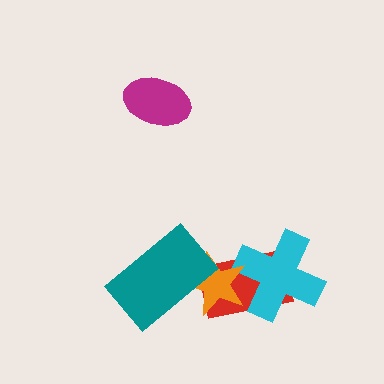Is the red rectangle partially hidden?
Yes, it is partially covered by another shape.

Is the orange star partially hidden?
Yes, it is partially covered by another shape.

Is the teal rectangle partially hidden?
No, no other shape covers it.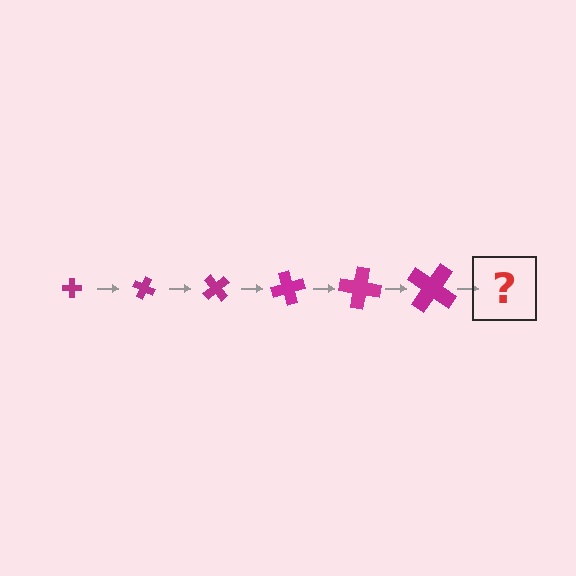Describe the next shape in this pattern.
It should be a cross, larger than the previous one and rotated 150 degrees from the start.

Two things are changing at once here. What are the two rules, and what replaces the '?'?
The two rules are that the cross grows larger each step and it rotates 25 degrees each step. The '?' should be a cross, larger than the previous one and rotated 150 degrees from the start.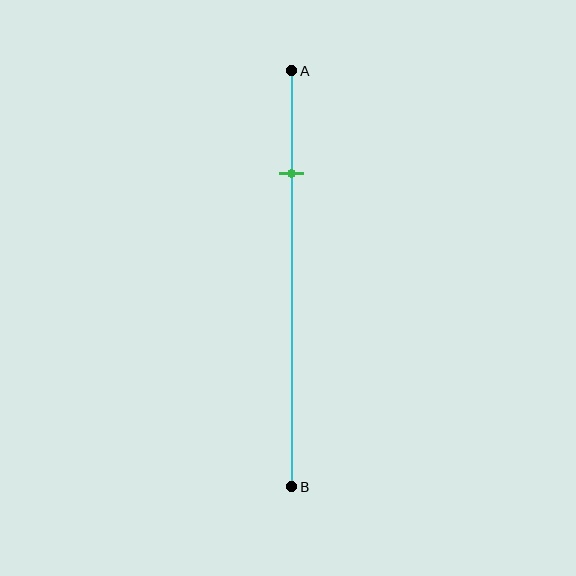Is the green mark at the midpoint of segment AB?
No, the mark is at about 25% from A, not at the 50% midpoint.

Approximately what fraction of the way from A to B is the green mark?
The green mark is approximately 25% of the way from A to B.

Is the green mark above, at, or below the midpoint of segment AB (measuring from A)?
The green mark is above the midpoint of segment AB.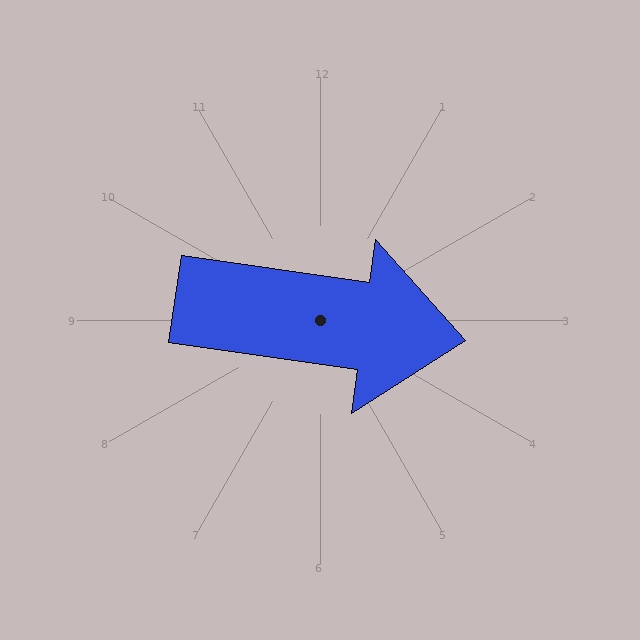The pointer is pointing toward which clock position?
Roughly 3 o'clock.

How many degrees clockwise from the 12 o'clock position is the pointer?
Approximately 98 degrees.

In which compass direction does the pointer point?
East.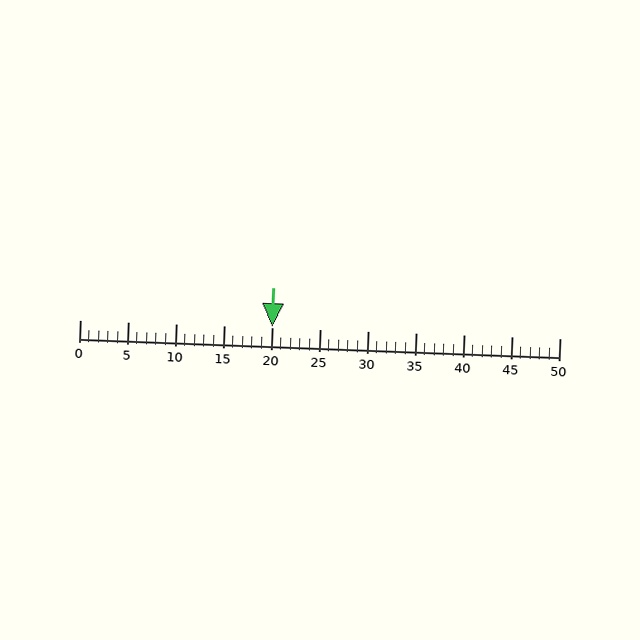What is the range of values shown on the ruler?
The ruler shows values from 0 to 50.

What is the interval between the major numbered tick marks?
The major tick marks are spaced 5 units apart.